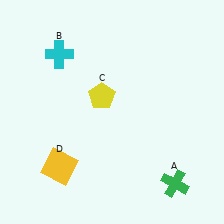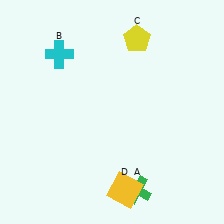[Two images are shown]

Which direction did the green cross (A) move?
The green cross (A) moved left.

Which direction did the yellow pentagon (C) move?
The yellow pentagon (C) moved up.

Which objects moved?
The objects that moved are: the green cross (A), the yellow pentagon (C), the yellow square (D).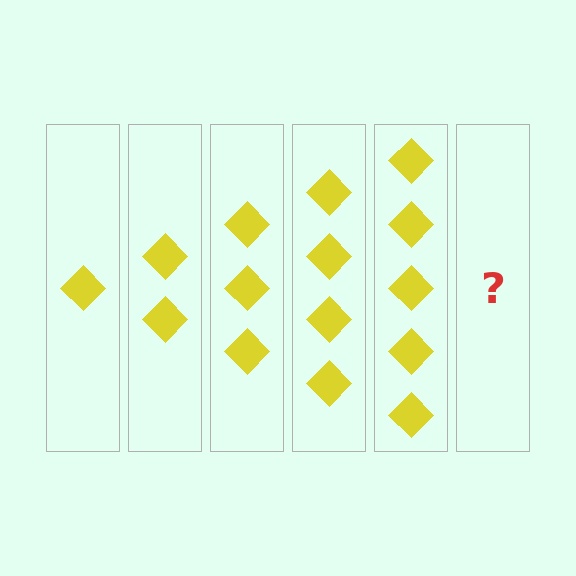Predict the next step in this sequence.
The next step is 6 diamonds.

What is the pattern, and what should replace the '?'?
The pattern is that each step adds one more diamond. The '?' should be 6 diamonds.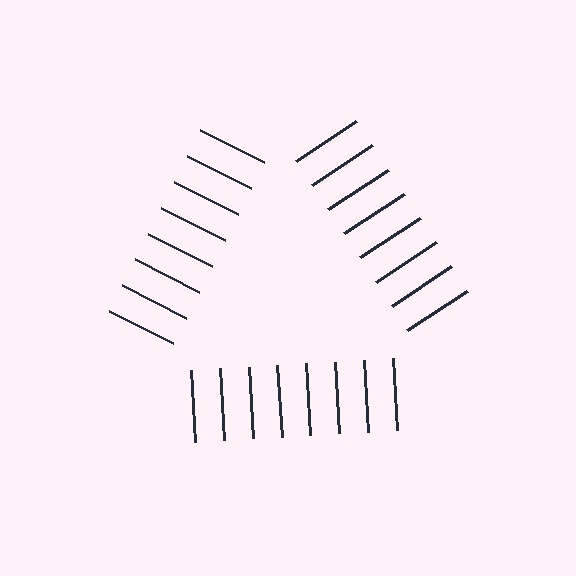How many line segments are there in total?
24 — 8 along each of the 3 edges.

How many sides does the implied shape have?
3 sides — the line-ends trace a triangle.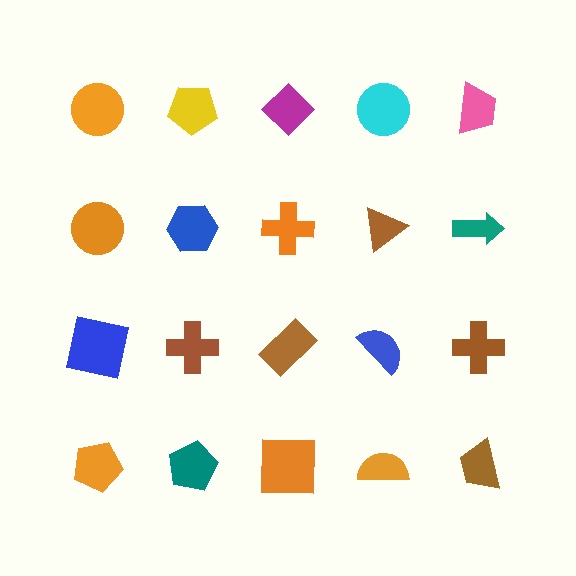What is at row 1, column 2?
A yellow pentagon.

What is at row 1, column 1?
An orange circle.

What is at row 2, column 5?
A teal arrow.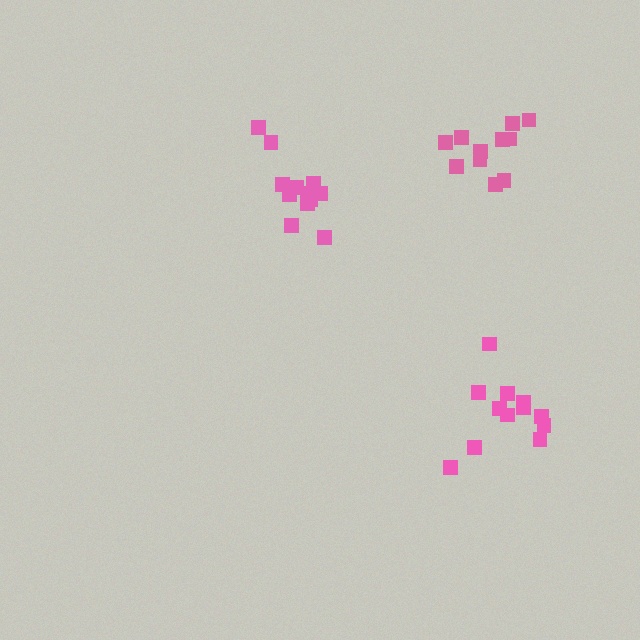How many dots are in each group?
Group 1: 12 dots, Group 2: 11 dots, Group 3: 12 dots (35 total).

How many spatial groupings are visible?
There are 3 spatial groupings.